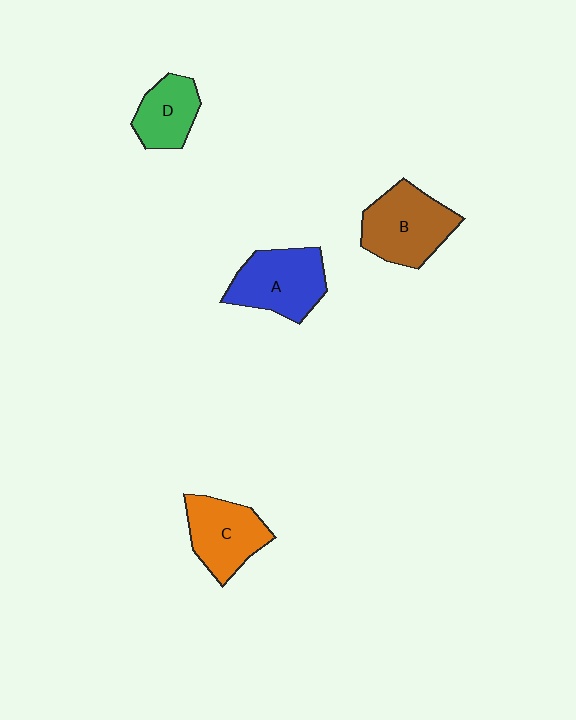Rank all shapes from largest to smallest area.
From largest to smallest: B (brown), A (blue), C (orange), D (green).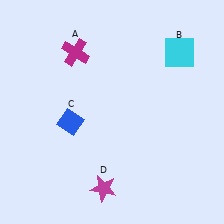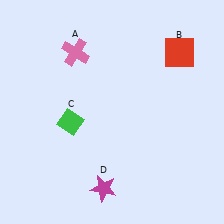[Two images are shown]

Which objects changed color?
A changed from magenta to pink. B changed from cyan to red. C changed from blue to green.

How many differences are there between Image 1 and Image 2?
There are 3 differences between the two images.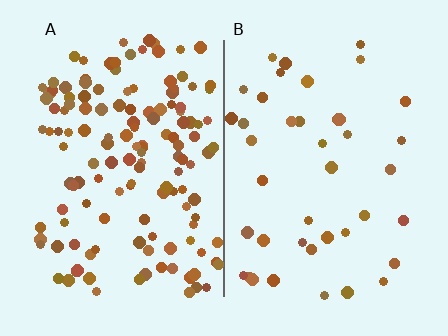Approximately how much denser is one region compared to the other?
Approximately 3.4× — region A over region B.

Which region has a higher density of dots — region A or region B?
A (the left).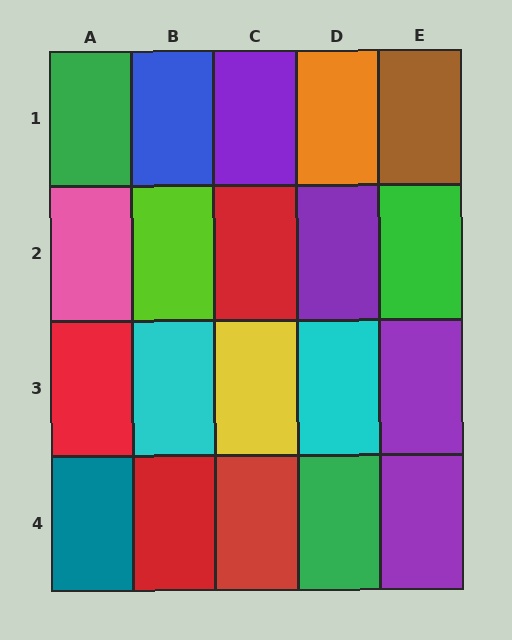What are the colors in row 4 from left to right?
Teal, red, red, green, purple.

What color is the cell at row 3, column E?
Purple.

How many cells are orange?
1 cell is orange.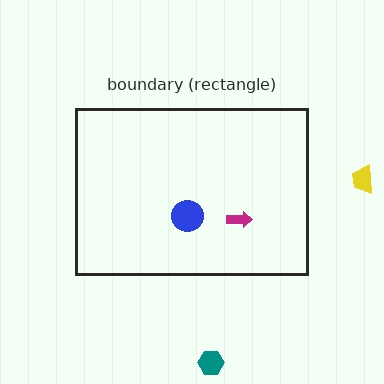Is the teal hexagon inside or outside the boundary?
Outside.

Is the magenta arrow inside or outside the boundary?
Inside.